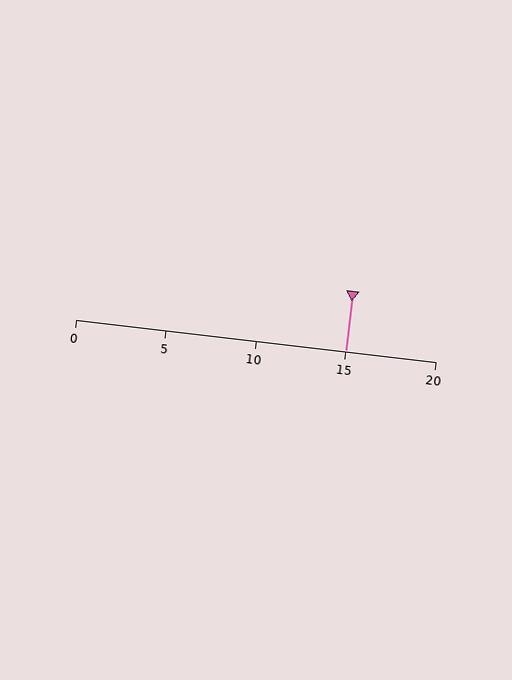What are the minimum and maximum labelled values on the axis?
The axis runs from 0 to 20.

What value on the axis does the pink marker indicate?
The marker indicates approximately 15.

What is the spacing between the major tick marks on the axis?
The major ticks are spaced 5 apart.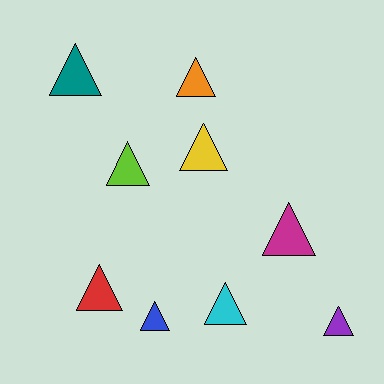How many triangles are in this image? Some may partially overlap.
There are 9 triangles.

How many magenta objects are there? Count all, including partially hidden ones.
There is 1 magenta object.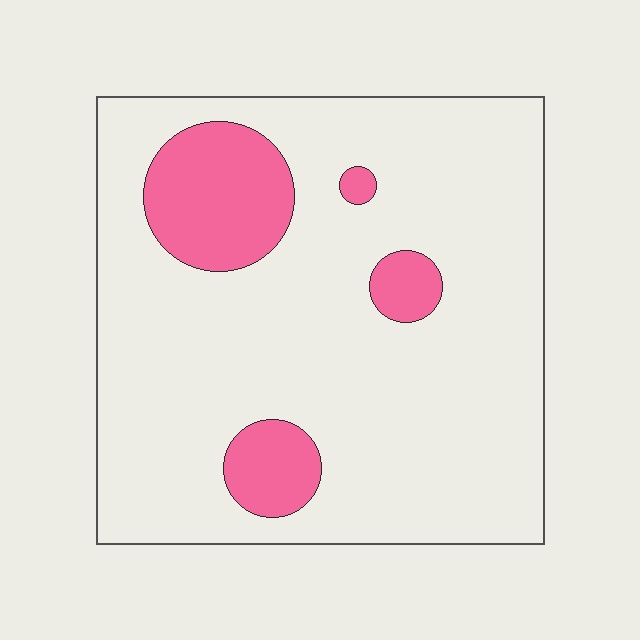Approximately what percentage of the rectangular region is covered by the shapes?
Approximately 15%.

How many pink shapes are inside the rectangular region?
4.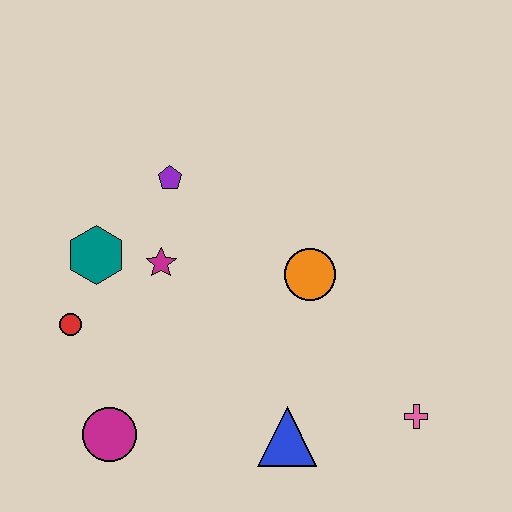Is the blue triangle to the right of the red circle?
Yes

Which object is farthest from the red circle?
The pink cross is farthest from the red circle.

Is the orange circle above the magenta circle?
Yes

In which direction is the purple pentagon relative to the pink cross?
The purple pentagon is to the left of the pink cross.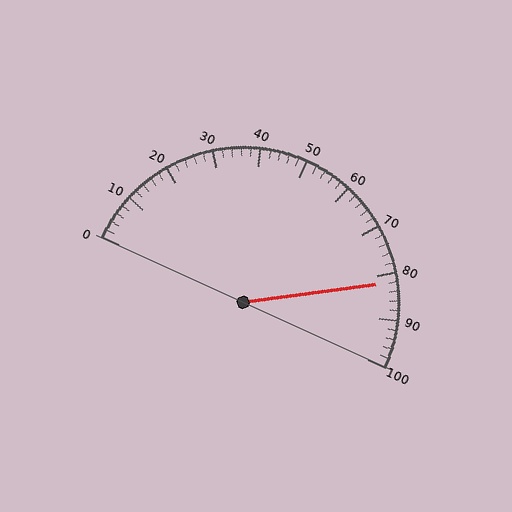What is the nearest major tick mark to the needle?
The nearest major tick mark is 80.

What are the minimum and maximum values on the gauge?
The gauge ranges from 0 to 100.